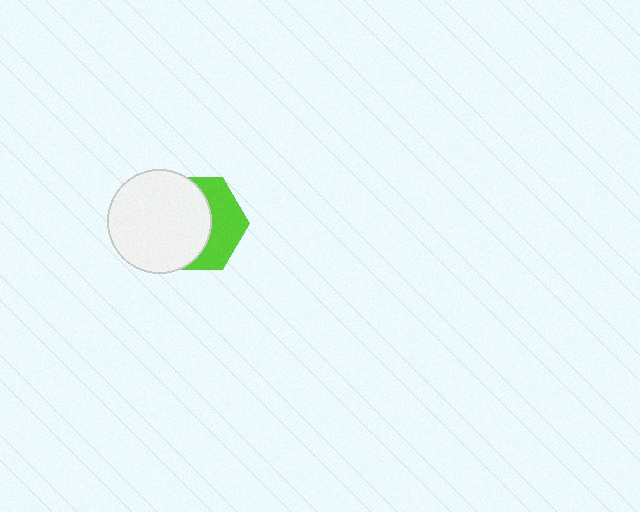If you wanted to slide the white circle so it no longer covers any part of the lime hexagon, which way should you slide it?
Slide it left — that is the most direct way to separate the two shapes.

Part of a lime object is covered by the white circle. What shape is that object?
It is a hexagon.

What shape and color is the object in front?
The object in front is a white circle.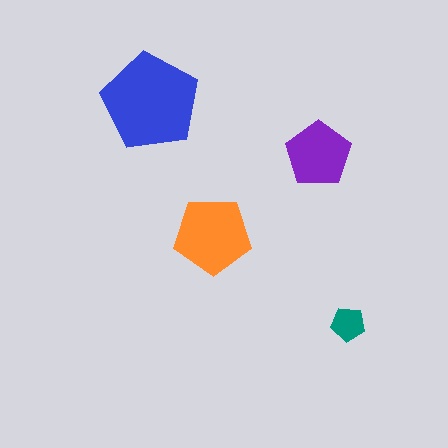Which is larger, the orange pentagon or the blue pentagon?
The blue one.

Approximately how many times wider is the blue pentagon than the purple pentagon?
About 1.5 times wider.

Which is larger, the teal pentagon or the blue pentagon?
The blue one.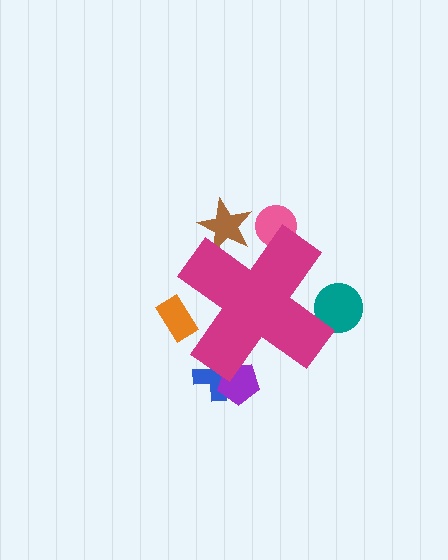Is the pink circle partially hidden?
Yes, the pink circle is partially hidden behind the magenta cross.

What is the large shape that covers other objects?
A magenta cross.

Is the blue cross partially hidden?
Yes, the blue cross is partially hidden behind the magenta cross.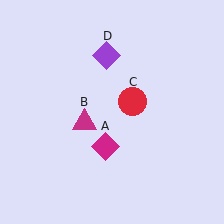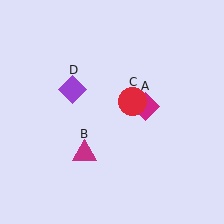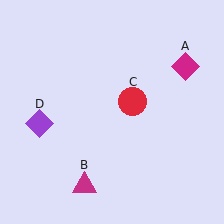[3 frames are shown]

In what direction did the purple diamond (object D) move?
The purple diamond (object D) moved down and to the left.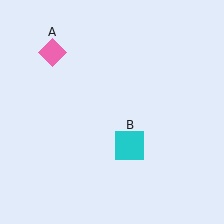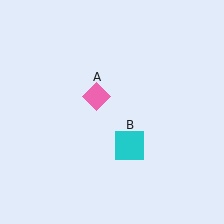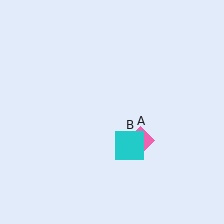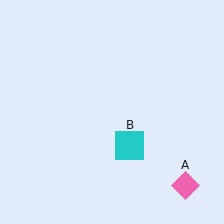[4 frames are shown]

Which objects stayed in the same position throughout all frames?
Cyan square (object B) remained stationary.